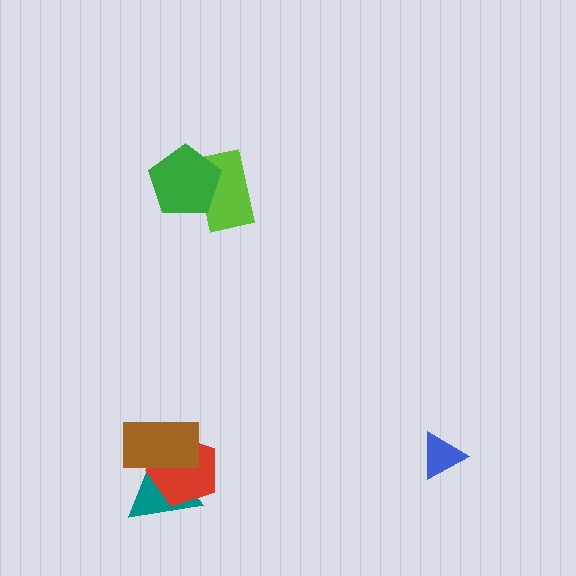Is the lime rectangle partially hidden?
Yes, it is partially covered by another shape.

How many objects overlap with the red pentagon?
2 objects overlap with the red pentagon.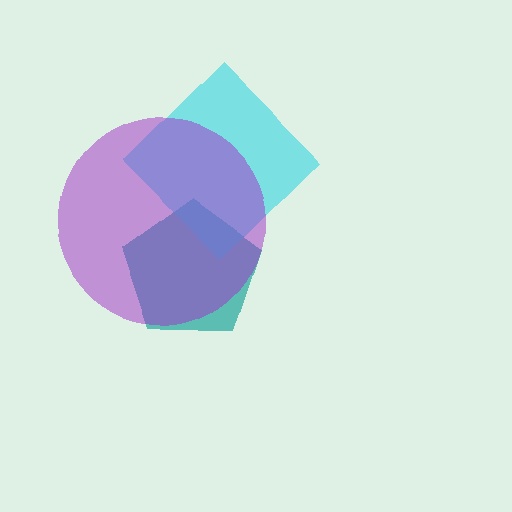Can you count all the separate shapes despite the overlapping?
Yes, there are 3 separate shapes.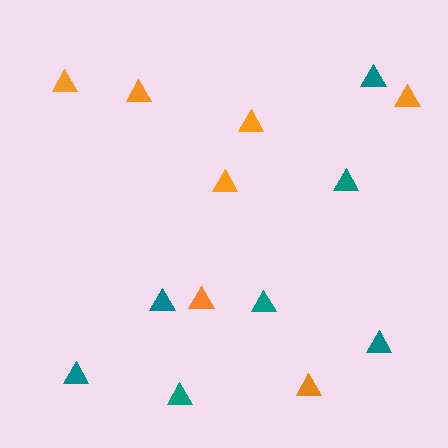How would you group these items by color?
There are 2 groups: one group of teal triangles (7) and one group of orange triangles (7).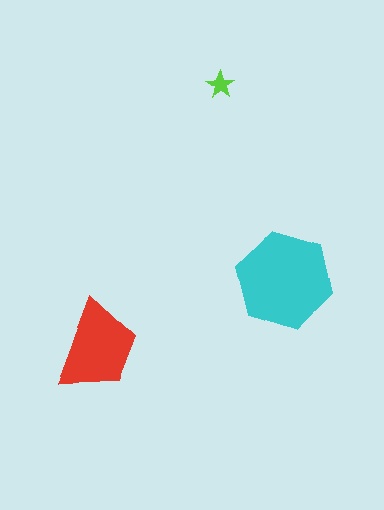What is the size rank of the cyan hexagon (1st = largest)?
1st.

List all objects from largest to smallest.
The cyan hexagon, the red trapezoid, the lime star.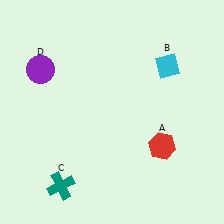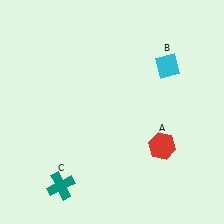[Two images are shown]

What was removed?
The purple circle (D) was removed in Image 2.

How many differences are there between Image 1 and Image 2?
There is 1 difference between the two images.